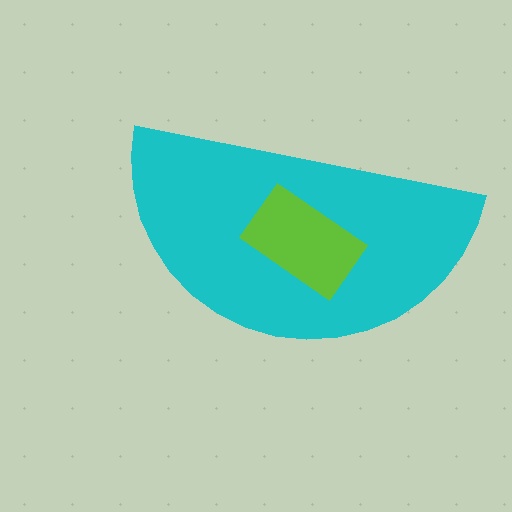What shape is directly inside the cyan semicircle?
The lime rectangle.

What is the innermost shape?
The lime rectangle.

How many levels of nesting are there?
2.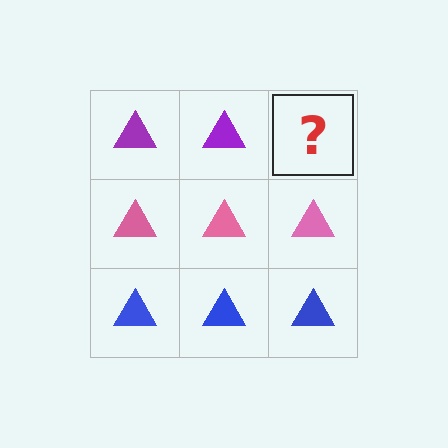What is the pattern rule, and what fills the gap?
The rule is that each row has a consistent color. The gap should be filled with a purple triangle.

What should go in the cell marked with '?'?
The missing cell should contain a purple triangle.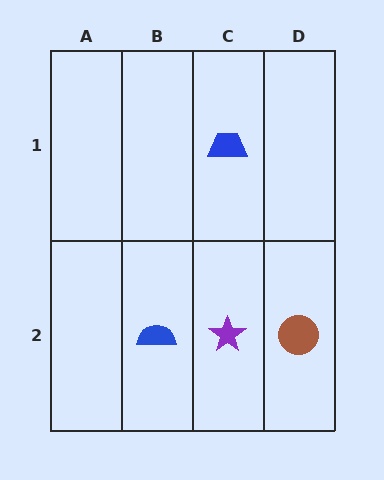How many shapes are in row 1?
1 shape.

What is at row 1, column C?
A blue trapezoid.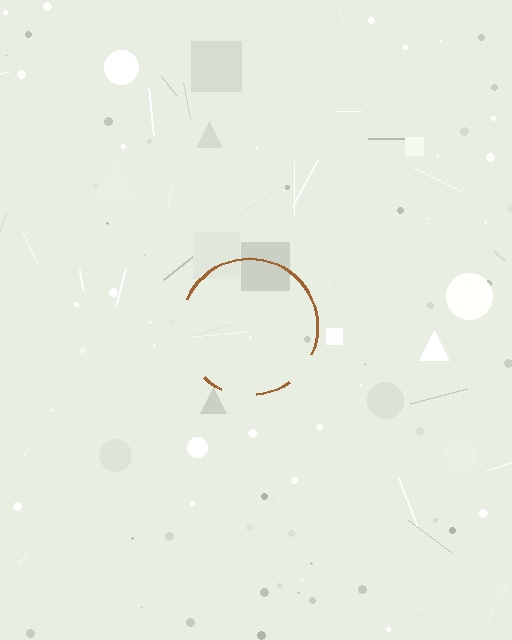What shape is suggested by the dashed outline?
The dashed outline suggests a circle.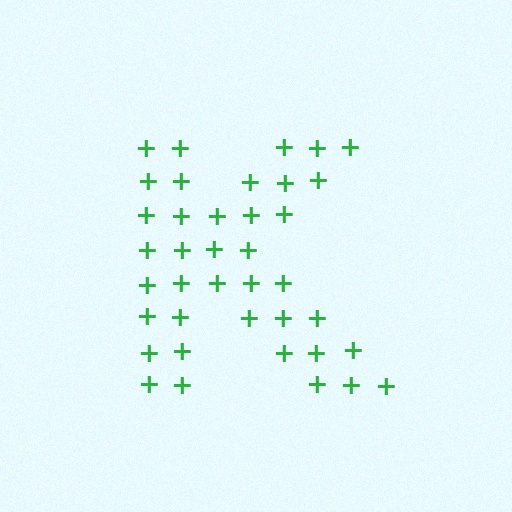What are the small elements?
The small elements are plus signs.